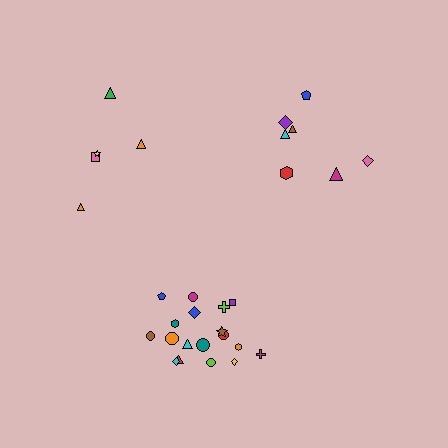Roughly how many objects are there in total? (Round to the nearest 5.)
Roughly 30 objects in total.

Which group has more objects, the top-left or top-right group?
The top-right group.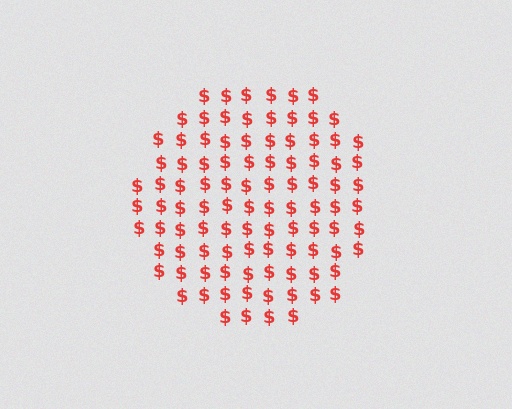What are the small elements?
The small elements are dollar signs.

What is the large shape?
The large shape is a circle.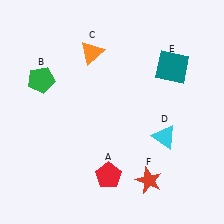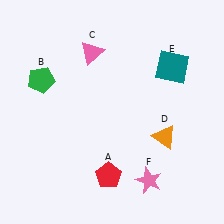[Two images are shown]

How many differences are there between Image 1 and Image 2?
There are 3 differences between the two images.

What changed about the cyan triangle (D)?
In Image 1, D is cyan. In Image 2, it changed to orange.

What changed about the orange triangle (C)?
In Image 1, C is orange. In Image 2, it changed to pink.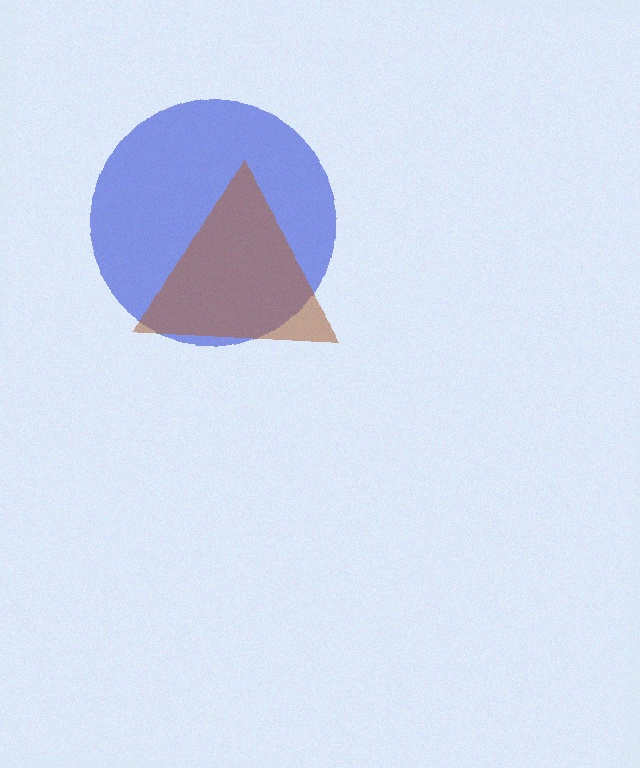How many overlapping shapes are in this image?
There are 2 overlapping shapes in the image.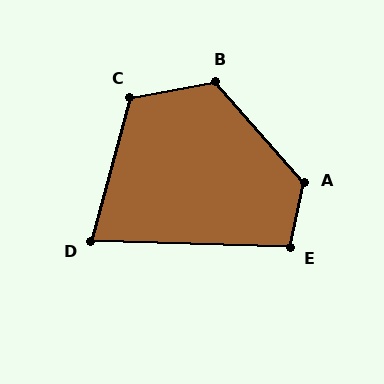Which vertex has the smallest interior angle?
D, at approximately 76 degrees.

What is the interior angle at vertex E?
Approximately 101 degrees (obtuse).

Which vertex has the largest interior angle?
A, at approximately 126 degrees.